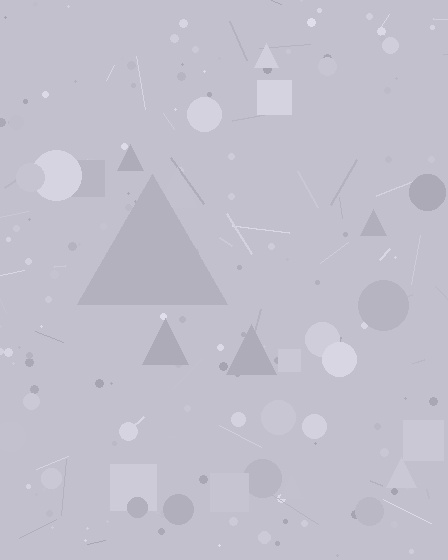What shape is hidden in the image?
A triangle is hidden in the image.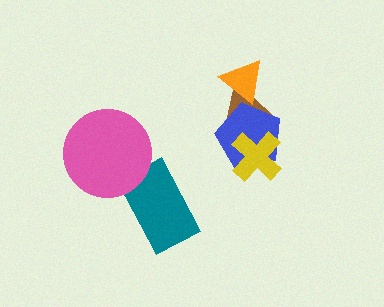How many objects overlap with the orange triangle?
1 object overlaps with the orange triangle.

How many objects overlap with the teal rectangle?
1 object overlaps with the teal rectangle.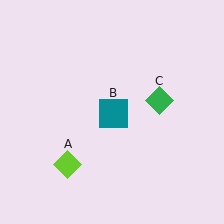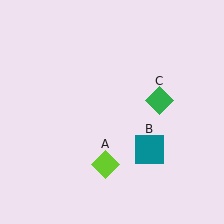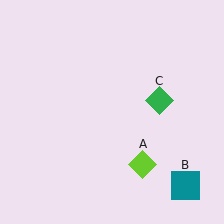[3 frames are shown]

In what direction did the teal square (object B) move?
The teal square (object B) moved down and to the right.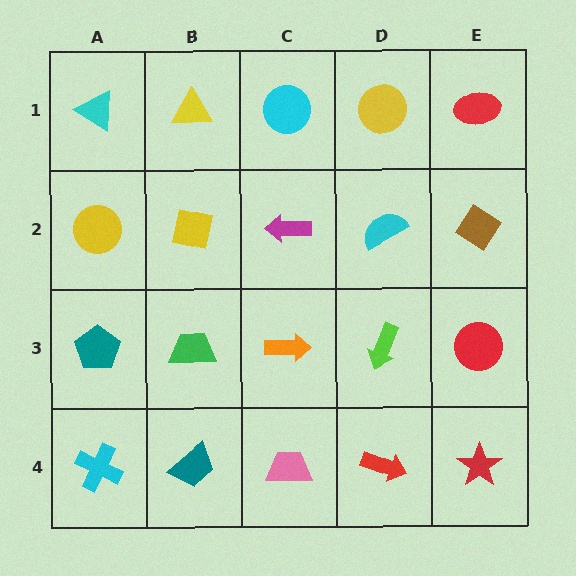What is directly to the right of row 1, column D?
A red ellipse.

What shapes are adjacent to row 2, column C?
A cyan circle (row 1, column C), an orange arrow (row 3, column C), a yellow square (row 2, column B), a cyan semicircle (row 2, column D).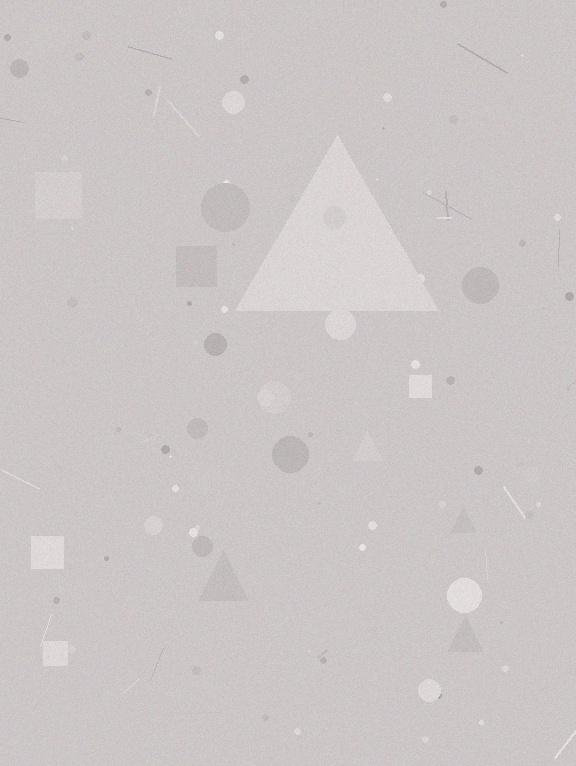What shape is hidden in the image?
A triangle is hidden in the image.